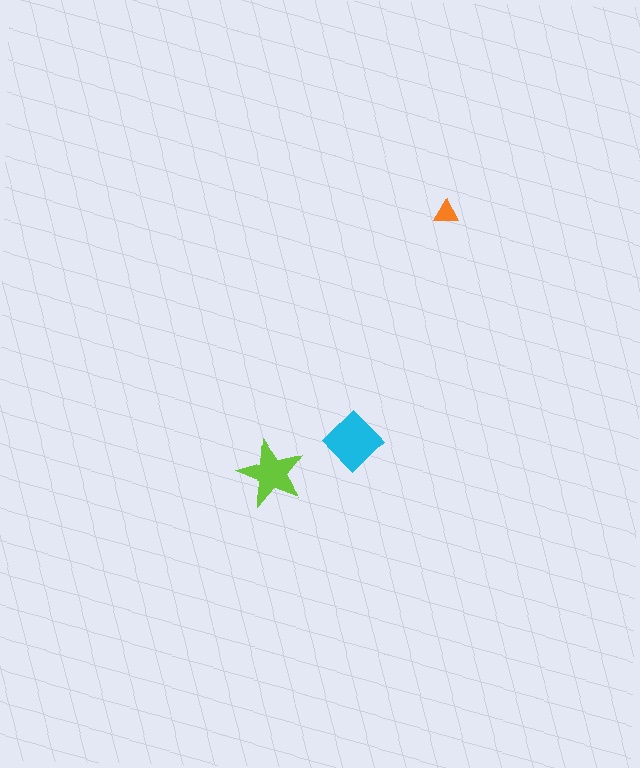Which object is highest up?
The orange triangle is topmost.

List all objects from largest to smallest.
The cyan diamond, the lime star, the orange triangle.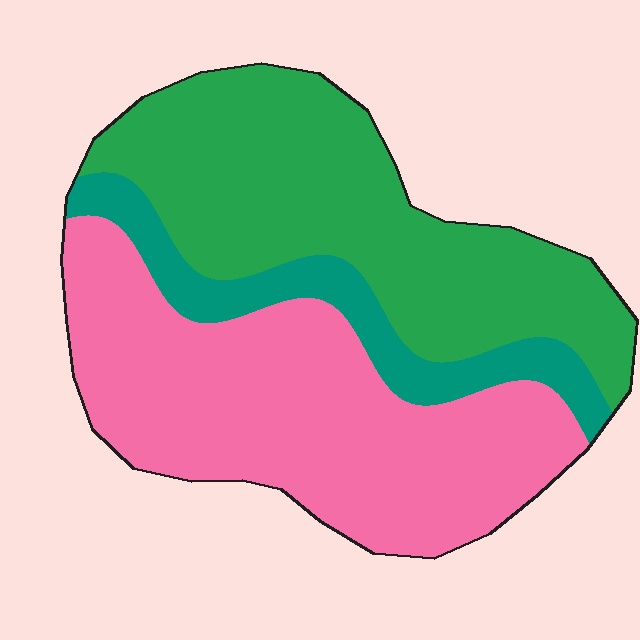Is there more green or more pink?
Pink.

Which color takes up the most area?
Pink, at roughly 45%.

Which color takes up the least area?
Teal, at roughly 15%.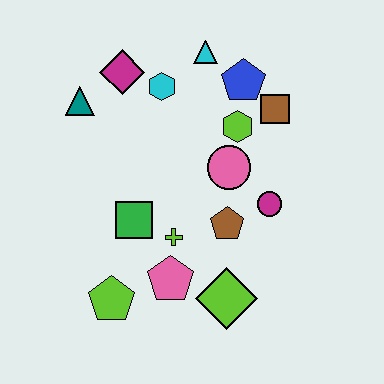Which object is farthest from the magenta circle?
The teal triangle is farthest from the magenta circle.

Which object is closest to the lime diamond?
The pink pentagon is closest to the lime diamond.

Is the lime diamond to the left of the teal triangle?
No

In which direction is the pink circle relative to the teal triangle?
The pink circle is to the right of the teal triangle.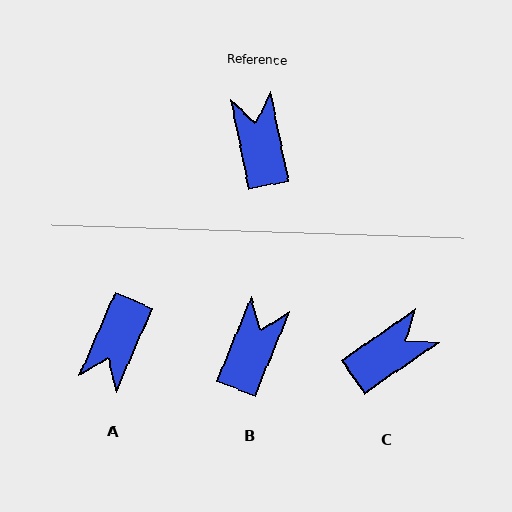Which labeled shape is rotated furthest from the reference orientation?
A, about 145 degrees away.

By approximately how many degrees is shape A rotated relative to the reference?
Approximately 145 degrees counter-clockwise.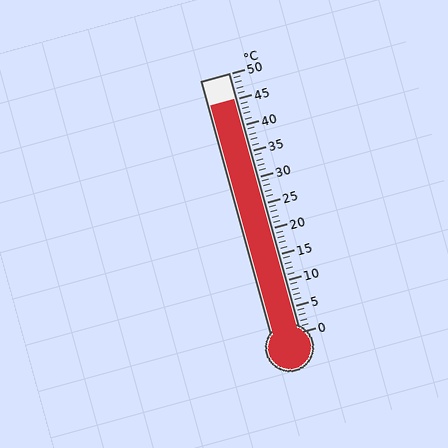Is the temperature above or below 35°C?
The temperature is above 35°C.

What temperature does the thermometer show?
The thermometer shows approximately 45°C.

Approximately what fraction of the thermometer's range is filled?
The thermometer is filled to approximately 90% of its range.